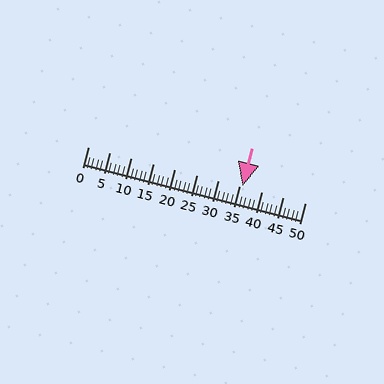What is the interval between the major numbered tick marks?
The major tick marks are spaced 5 units apart.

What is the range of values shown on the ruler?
The ruler shows values from 0 to 50.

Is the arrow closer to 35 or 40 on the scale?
The arrow is closer to 35.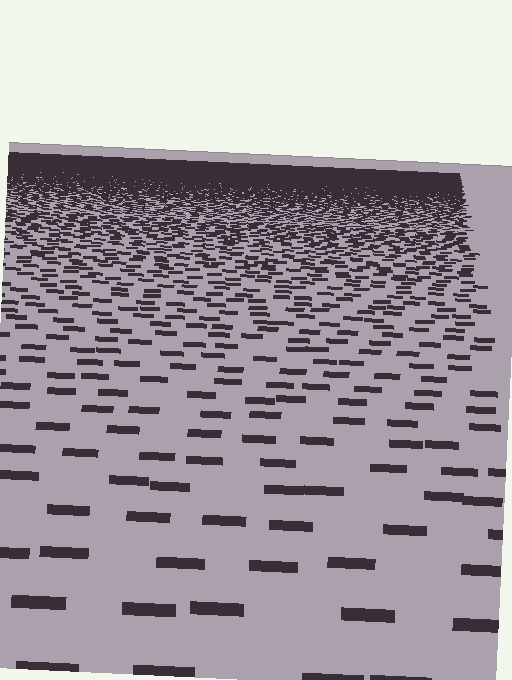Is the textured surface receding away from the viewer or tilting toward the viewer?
The surface is receding away from the viewer. Texture elements get smaller and denser toward the top.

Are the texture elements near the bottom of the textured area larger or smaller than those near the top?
Larger. Near the bottom, elements are closer to the viewer and appear at a bigger on-screen size.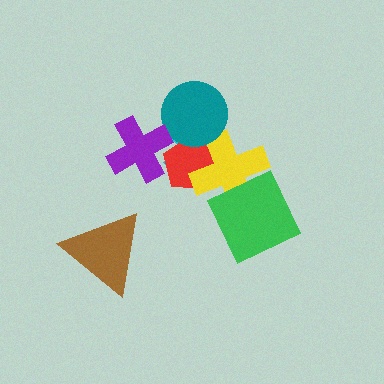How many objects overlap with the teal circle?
2 objects overlap with the teal circle.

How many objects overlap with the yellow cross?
3 objects overlap with the yellow cross.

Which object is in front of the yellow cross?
The green diamond is in front of the yellow cross.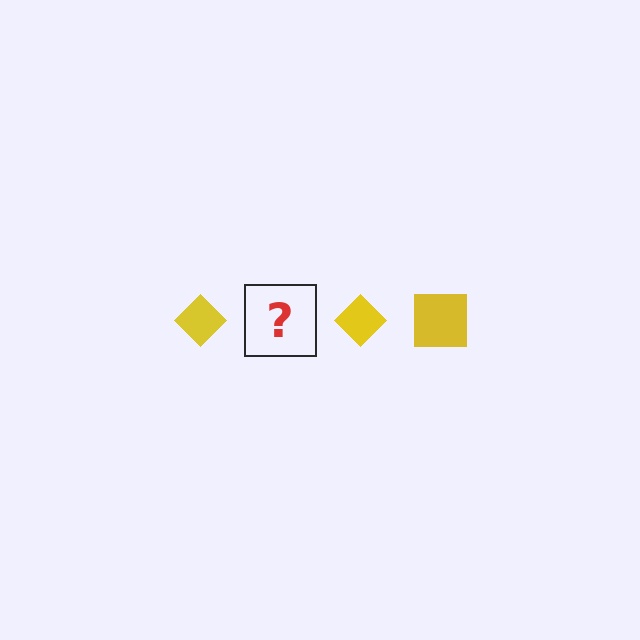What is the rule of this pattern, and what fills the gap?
The rule is that the pattern cycles through diamond, square shapes in yellow. The gap should be filled with a yellow square.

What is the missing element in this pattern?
The missing element is a yellow square.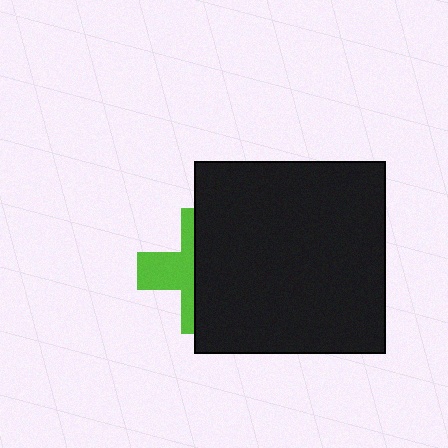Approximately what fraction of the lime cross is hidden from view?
Roughly 61% of the lime cross is hidden behind the black square.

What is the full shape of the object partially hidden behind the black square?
The partially hidden object is a lime cross.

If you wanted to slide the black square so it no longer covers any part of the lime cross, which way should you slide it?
Slide it right — that is the most direct way to separate the two shapes.